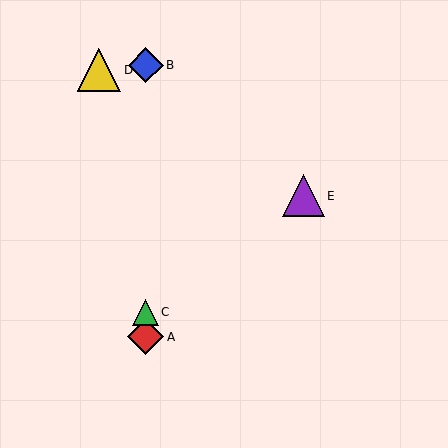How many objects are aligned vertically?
3 objects (A, B, C) are aligned vertically.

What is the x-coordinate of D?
Object D is at x≈99.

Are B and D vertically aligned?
No, B is at x≈146 and D is at x≈99.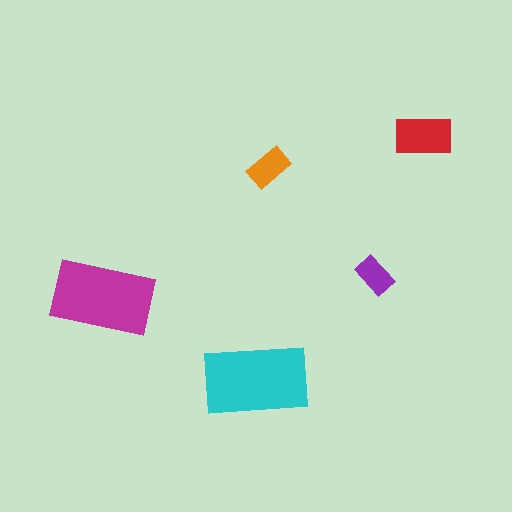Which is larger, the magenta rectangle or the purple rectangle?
The magenta one.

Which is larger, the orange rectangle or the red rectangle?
The red one.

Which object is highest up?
The red rectangle is topmost.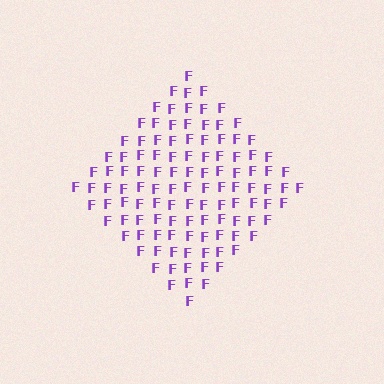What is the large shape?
The large shape is a diamond.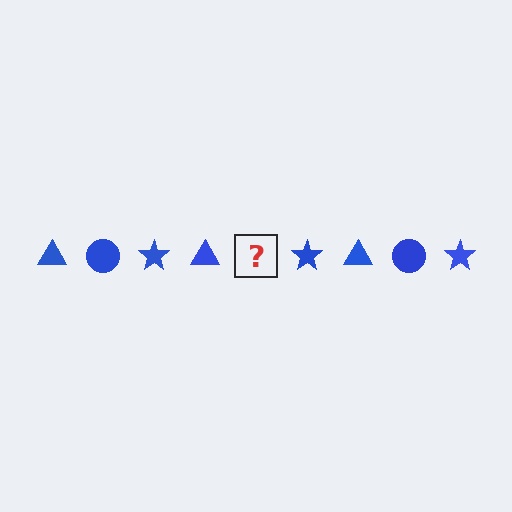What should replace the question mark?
The question mark should be replaced with a blue circle.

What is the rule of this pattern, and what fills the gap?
The rule is that the pattern cycles through triangle, circle, star shapes in blue. The gap should be filled with a blue circle.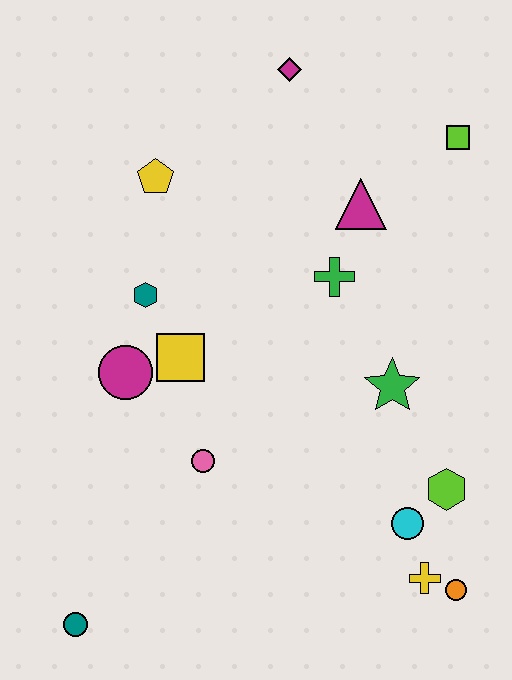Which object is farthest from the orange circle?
The magenta diamond is farthest from the orange circle.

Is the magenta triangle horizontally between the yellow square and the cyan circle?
Yes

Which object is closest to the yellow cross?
The orange circle is closest to the yellow cross.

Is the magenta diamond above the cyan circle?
Yes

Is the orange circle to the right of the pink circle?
Yes